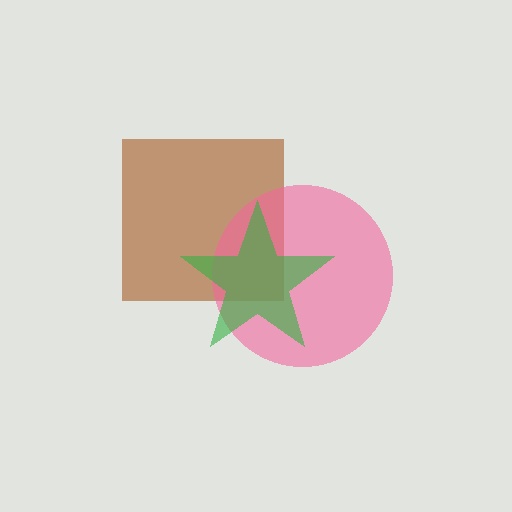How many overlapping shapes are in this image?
There are 3 overlapping shapes in the image.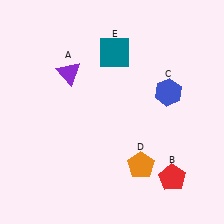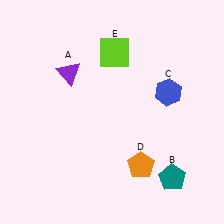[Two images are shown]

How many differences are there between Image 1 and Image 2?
There are 2 differences between the two images.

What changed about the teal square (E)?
In Image 1, E is teal. In Image 2, it changed to lime.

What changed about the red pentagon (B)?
In Image 1, B is red. In Image 2, it changed to teal.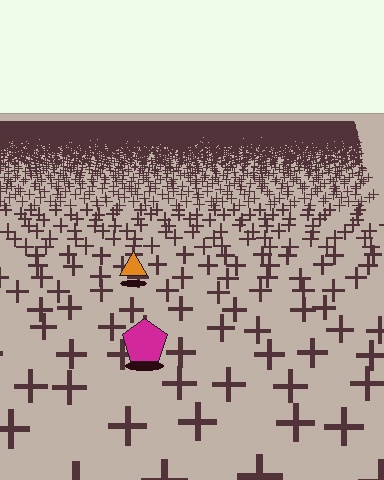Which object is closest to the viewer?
The magenta pentagon is closest. The texture marks near it are larger and more spread out.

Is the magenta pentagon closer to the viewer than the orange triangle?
Yes. The magenta pentagon is closer — you can tell from the texture gradient: the ground texture is coarser near it.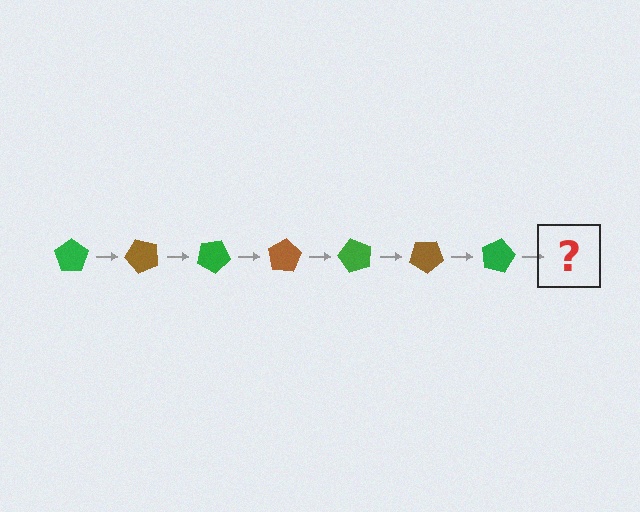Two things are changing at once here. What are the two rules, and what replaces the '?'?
The two rules are that it rotates 50 degrees each step and the color cycles through green and brown. The '?' should be a brown pentagon, rotated 350 degrees from the start.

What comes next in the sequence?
The next element should be a brown pentagon, rotated 350 degrees from the start.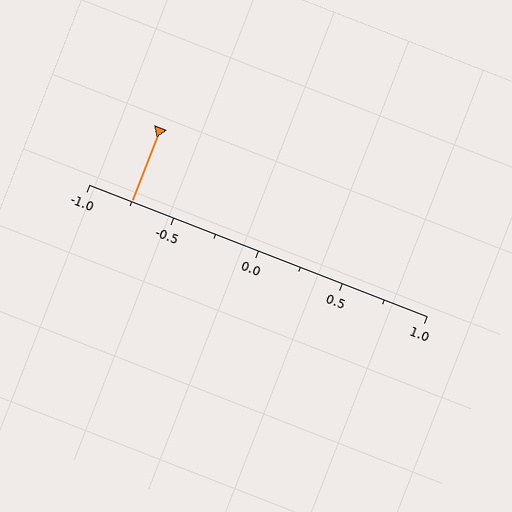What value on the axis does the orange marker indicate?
The marker indicates approximately -0.75.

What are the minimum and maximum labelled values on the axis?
The axis runs from -1.0 to 1.0.